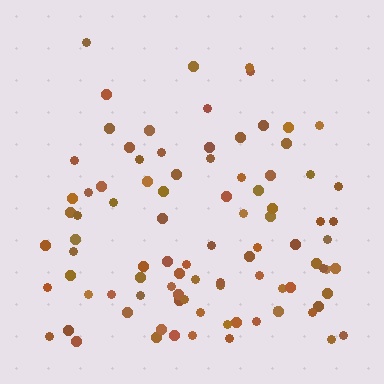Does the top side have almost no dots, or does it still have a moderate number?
Still a moderate number, just noticeably fewer than the bottom.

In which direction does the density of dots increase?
From top to bottom, with the bottom side densest.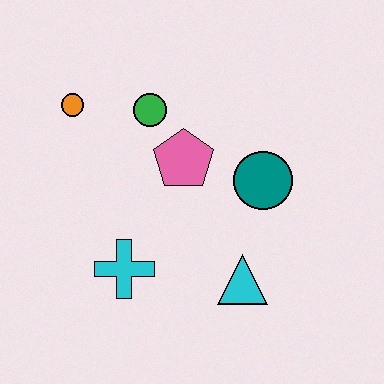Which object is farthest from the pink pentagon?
The cyan triangle is farthest from the pink pentagon.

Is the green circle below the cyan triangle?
No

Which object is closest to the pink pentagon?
The green circle is closest to the pink pentagon.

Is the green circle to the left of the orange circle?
No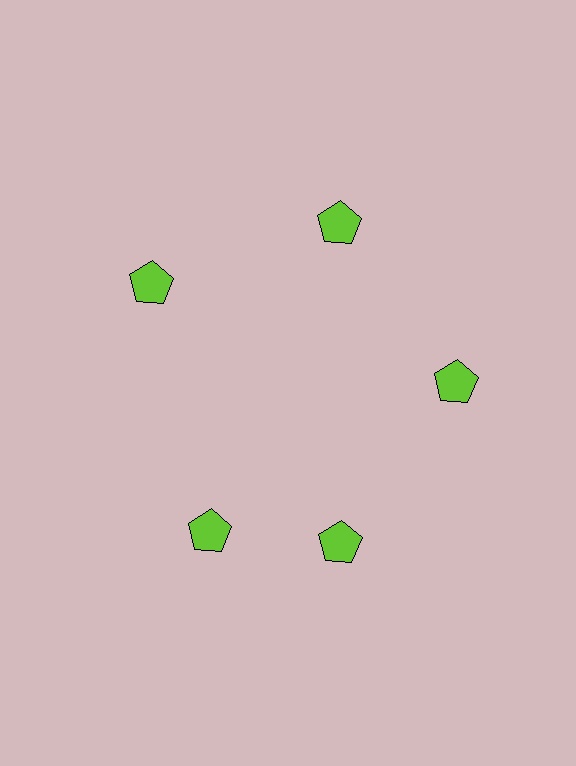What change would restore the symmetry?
The symmetry would be restored by rotating it back into even spacing with its neighbors so that all 5 pentagons sit at equal angles and equal distance from the center.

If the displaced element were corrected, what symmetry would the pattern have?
It would have 5-fold rotational symmetry — the pattern would map onto itself every 72 degrees.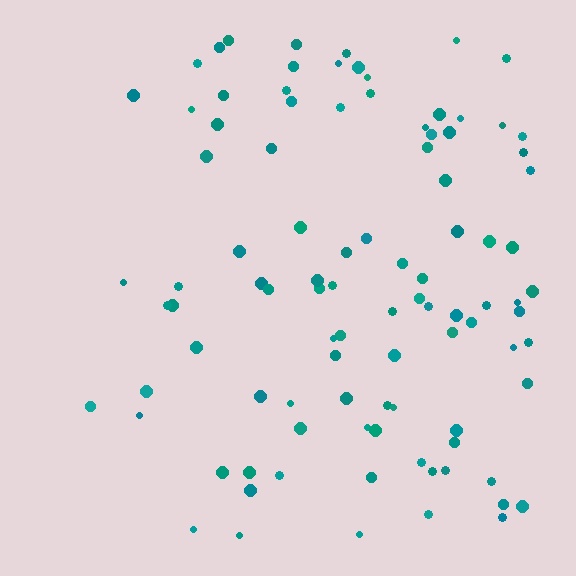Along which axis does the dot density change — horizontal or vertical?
Horizontal.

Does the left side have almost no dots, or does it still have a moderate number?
Still a moderate number, just noticeably fewer than the right.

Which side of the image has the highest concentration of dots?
The right.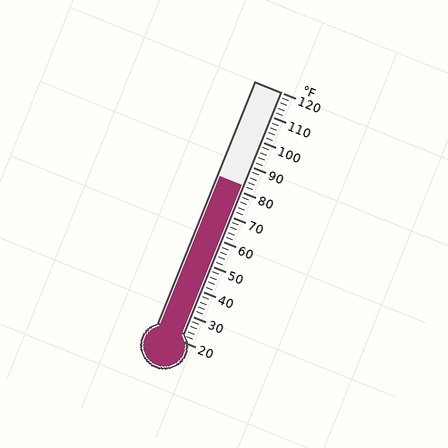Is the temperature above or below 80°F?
The temperature is above 80°F.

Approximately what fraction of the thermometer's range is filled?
The thermometer is filled to approximately 60% of its range.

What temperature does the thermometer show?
The thermometer shows approximately 82°F.